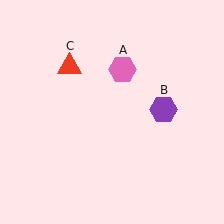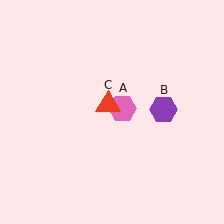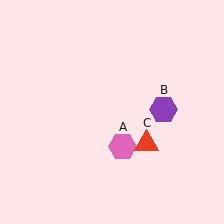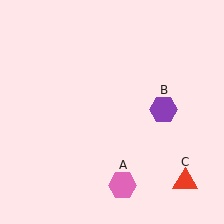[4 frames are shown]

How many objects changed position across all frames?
2 objects changed position: pink hexagon (object A), red triangle (object C).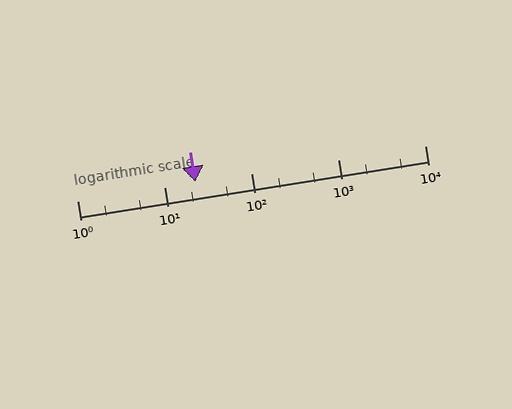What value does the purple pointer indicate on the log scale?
The pointer indicates approximately 23.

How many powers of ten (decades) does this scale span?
The scale spans 4 decades, from 1 to 10000.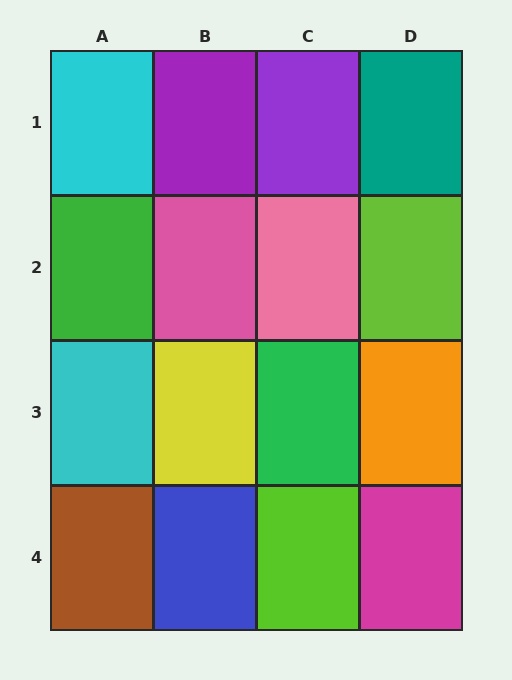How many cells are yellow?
1 cell is yellow.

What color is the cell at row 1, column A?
Cyan.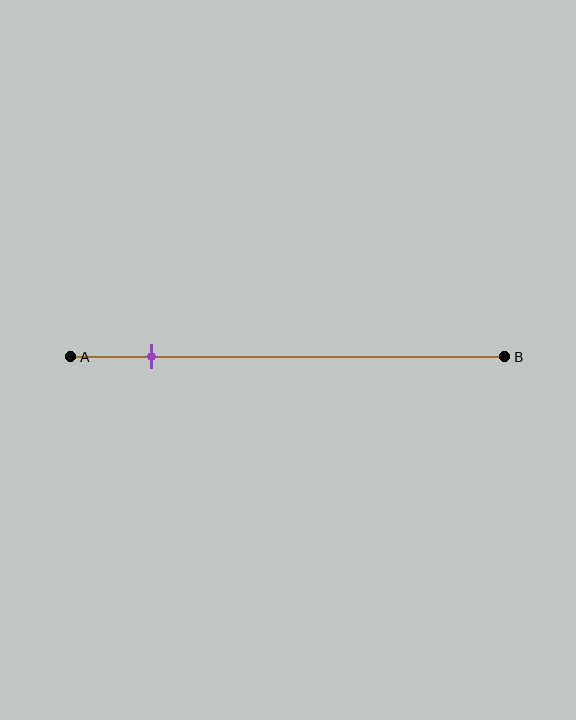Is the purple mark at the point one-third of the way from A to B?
No, the mark is at about 20% from A, not at the 33% one-third point.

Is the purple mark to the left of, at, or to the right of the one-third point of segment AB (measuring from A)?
The purple mark is to the left of the one-third point of segment AB.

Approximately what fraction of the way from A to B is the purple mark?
The purple mark is approximately 20% of the way from A to B.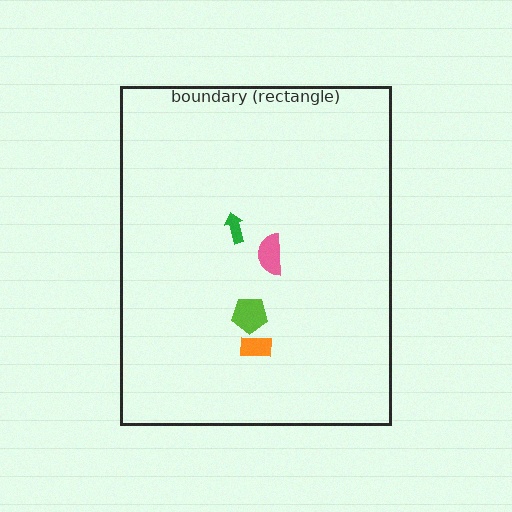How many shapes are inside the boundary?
4 inside, 0 outside.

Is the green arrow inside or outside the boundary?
Inside.